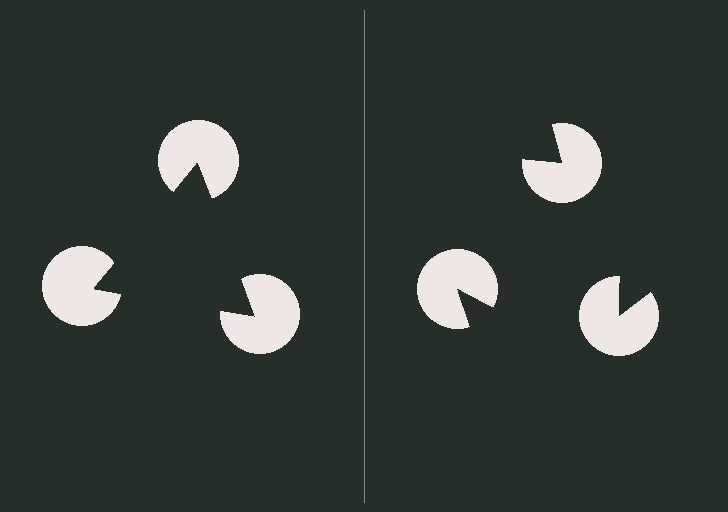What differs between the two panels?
The pac-man discs are positioned identically on both sides; only the wedge orientations differ. On the left they align to a triangle; on the right they are misaligned.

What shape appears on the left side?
An illusory triangle.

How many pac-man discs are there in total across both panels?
6 — 3 on each side.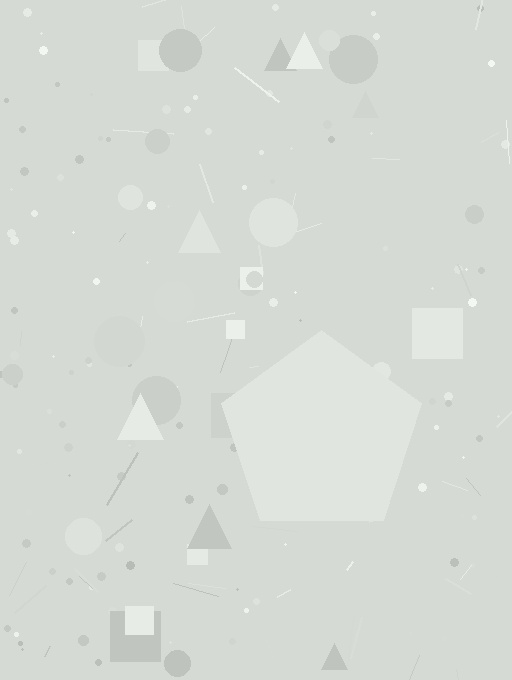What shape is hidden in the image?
A pentagon is hidden in the image.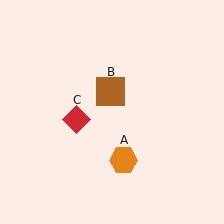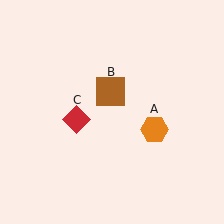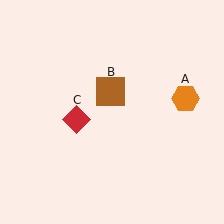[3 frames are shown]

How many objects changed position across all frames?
1 object changed position: orange hexagon (object A).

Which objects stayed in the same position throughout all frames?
Brown square (object B) and red diamond (object C) remained stationary.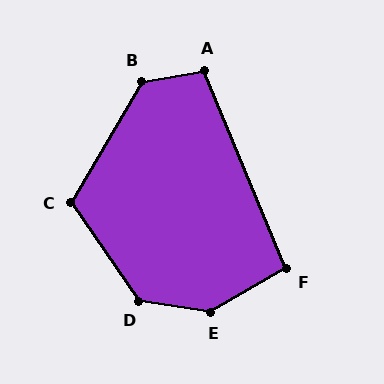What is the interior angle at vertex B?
Approximately 130 degrees (obtuse).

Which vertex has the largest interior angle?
E, at approximately 142 degrees.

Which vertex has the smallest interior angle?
F, at approximately 97 degrees.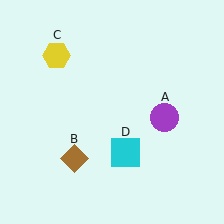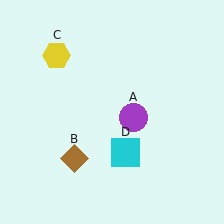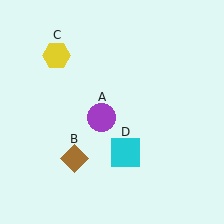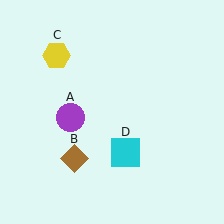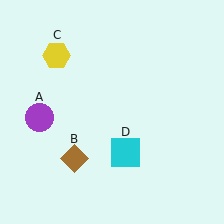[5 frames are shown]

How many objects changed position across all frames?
1 object changed position: purple circle (object A).